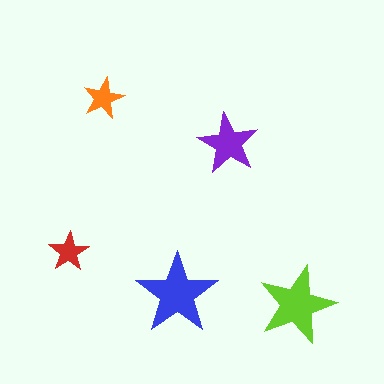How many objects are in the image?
There are 5 objects in the image.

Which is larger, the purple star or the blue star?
The blue one.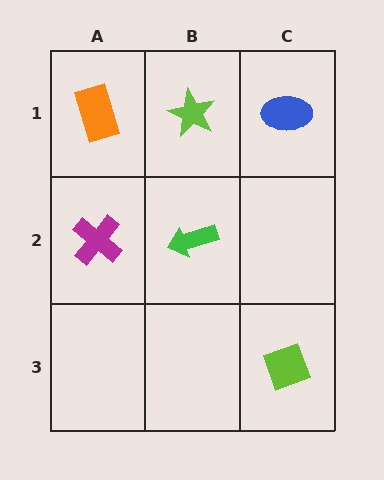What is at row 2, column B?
A green arrow.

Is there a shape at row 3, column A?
No, that cell is empty.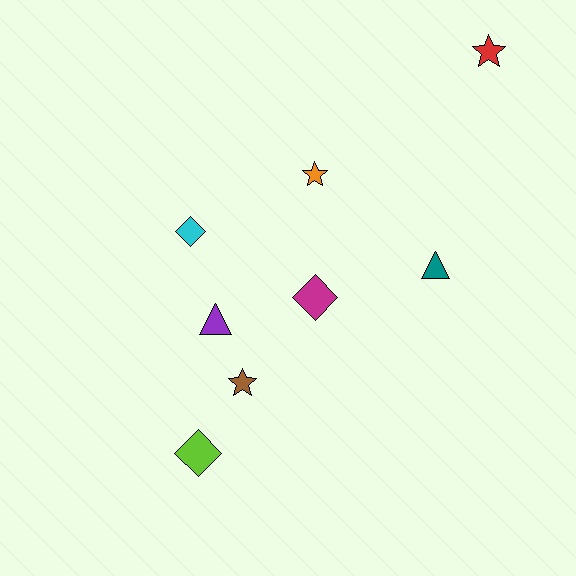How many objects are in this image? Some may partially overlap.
There are 8 objects.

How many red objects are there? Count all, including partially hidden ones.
There is 1 red object.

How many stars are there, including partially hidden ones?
There are 3 stars.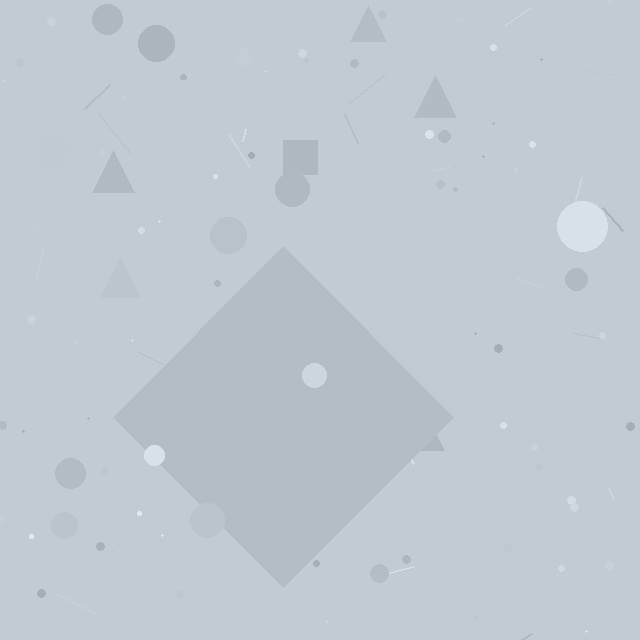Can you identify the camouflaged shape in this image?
The camouflaged shape is a diamond.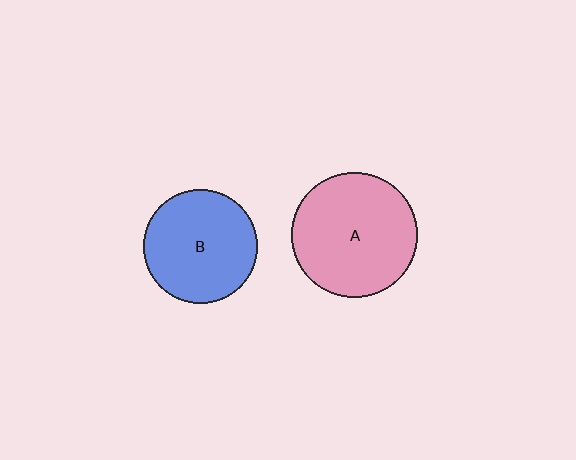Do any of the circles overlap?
No, none of the circles overlap.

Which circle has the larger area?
Circle A (pink).